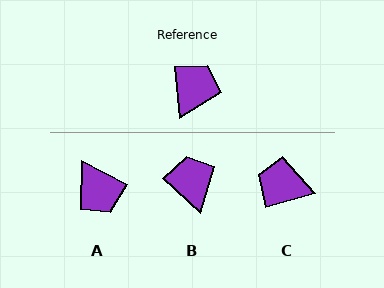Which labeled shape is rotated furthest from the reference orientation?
A, about 123 degrees away.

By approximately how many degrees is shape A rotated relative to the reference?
Approximately 123 degrees clockwise.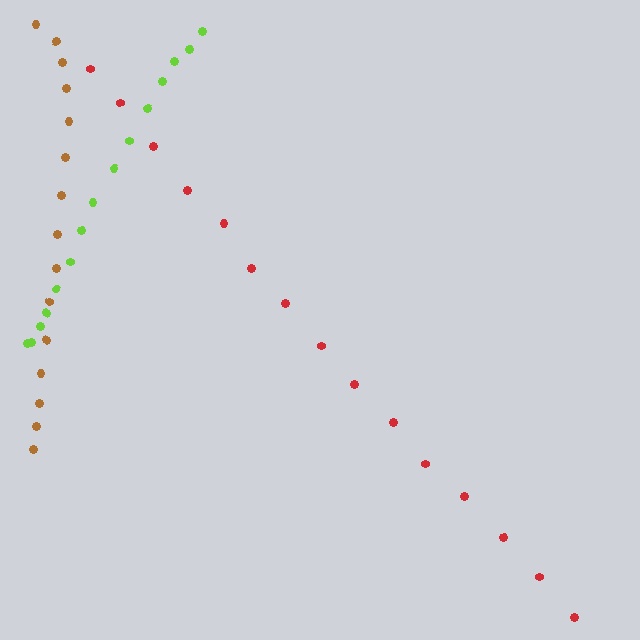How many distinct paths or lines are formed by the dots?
There are 3 distinct paths.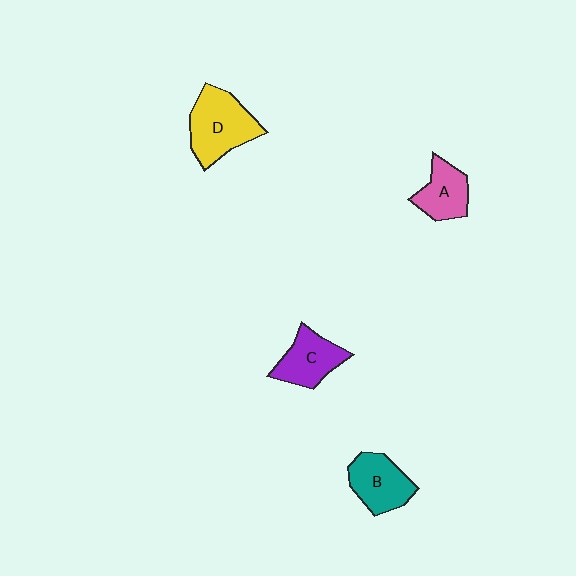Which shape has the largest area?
Shape D (yellow).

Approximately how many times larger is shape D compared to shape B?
Approximately 1.3 times.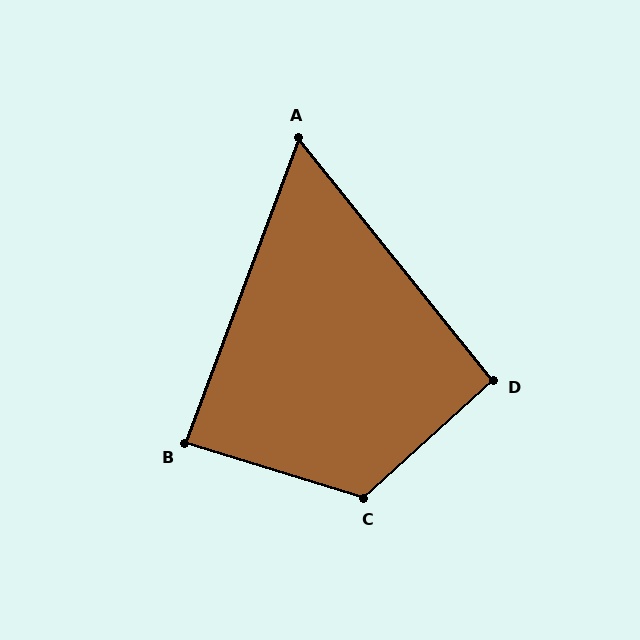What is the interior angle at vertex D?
Approximately 93 degrees (approximately right).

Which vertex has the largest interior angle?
C, at approximately 121 degrees.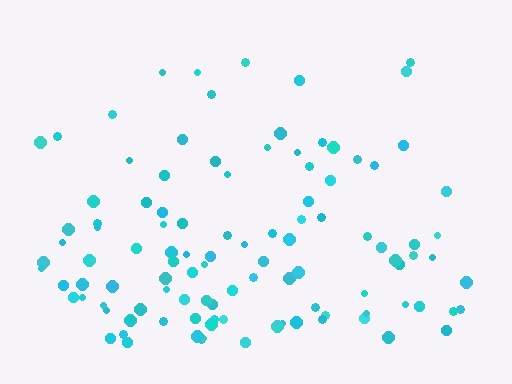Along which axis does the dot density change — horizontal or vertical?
Vertical.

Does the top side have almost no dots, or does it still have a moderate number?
Still a moderate number, just noticeably fewer than the bottom.